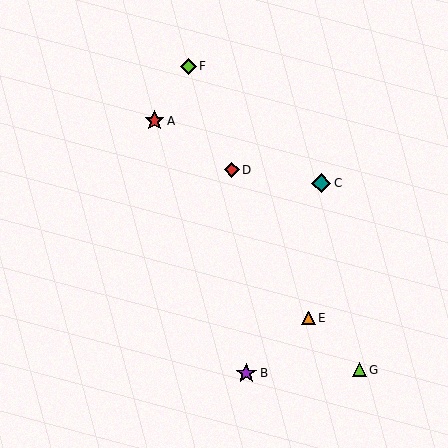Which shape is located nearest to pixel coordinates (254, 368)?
The purple star (labeled B) at (246, 373) is nearest to that location.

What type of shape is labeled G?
Shape G is a lime triangle.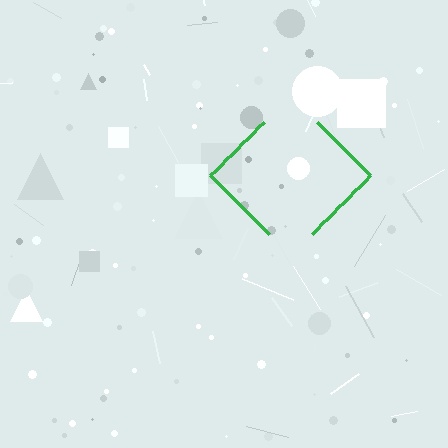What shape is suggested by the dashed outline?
The dashed outline suggests a diamond.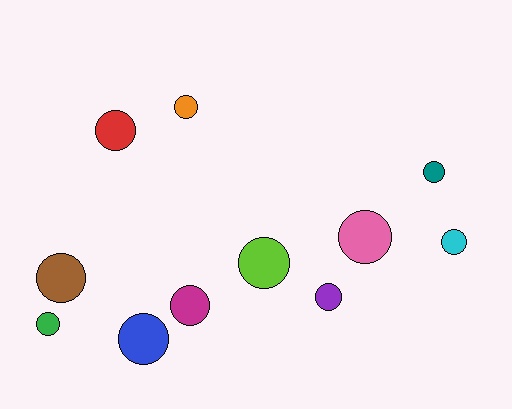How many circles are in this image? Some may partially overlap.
There are 11 circles.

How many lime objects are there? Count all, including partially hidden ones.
There is 1 lime object.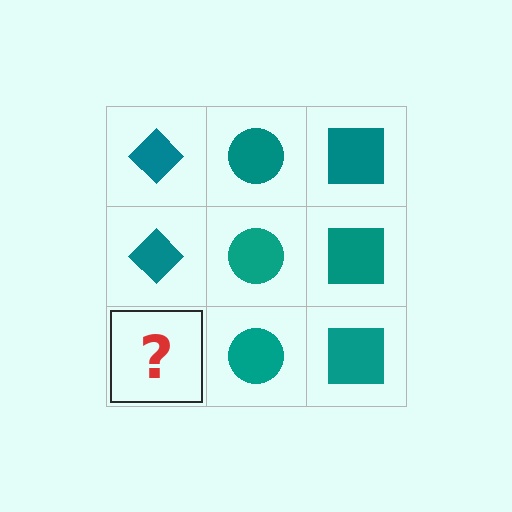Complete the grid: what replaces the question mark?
The question mark should be replaced with a teal diamond.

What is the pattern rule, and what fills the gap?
The rule is that each column has a consistent shape. The gap should be filled with a teal diamond.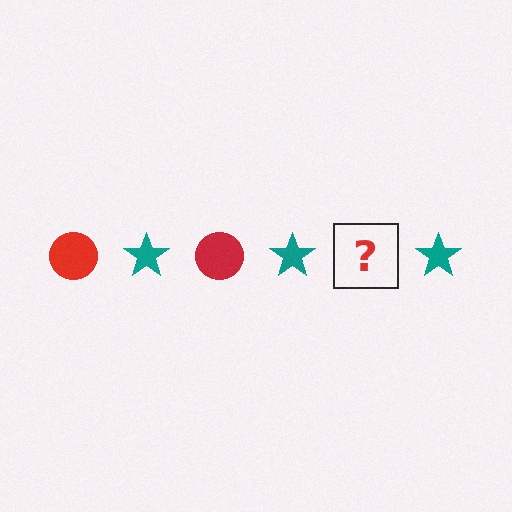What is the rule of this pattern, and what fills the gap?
The rule is that the pattern alternates between red circle and teal star. The gap should be filled with a red circle.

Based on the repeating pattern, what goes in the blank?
The blank should be a red circle.